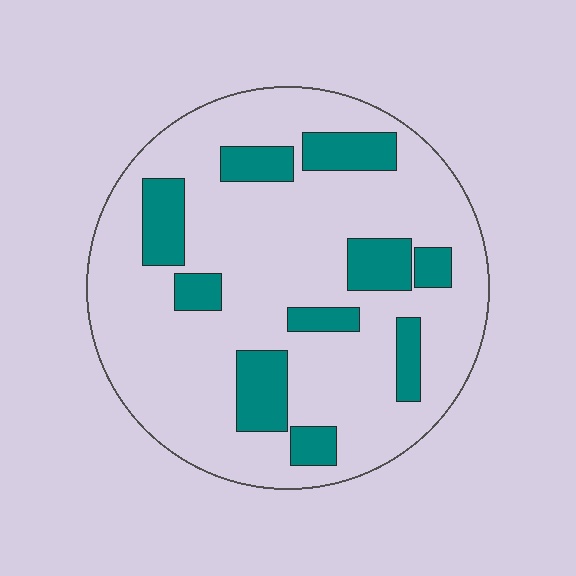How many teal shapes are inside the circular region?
10.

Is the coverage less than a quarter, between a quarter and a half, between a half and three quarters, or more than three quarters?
Less than a quarter.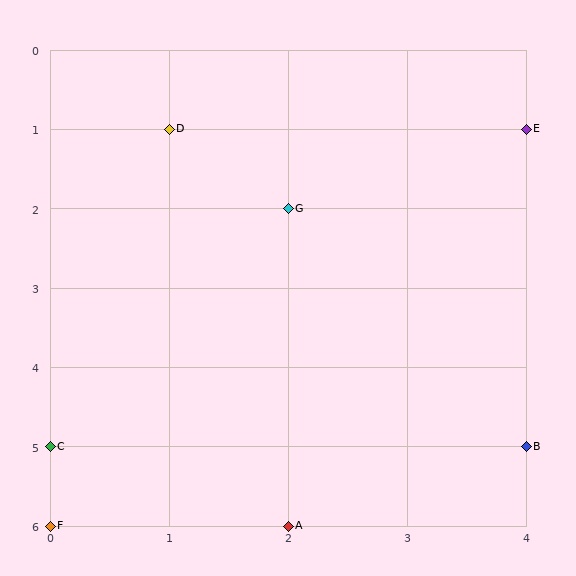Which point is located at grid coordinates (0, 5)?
Point C is at (0, 5).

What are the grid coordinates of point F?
Point F is at grid coordinates (0, 6).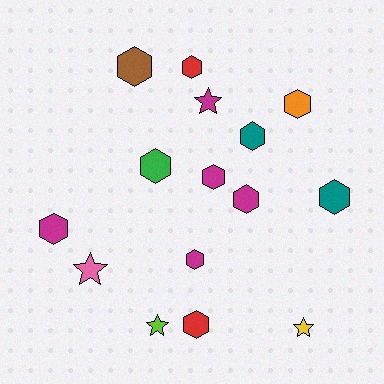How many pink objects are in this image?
There is 1 pink object.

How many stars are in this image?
There are 4 stars.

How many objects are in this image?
There are 15 objects.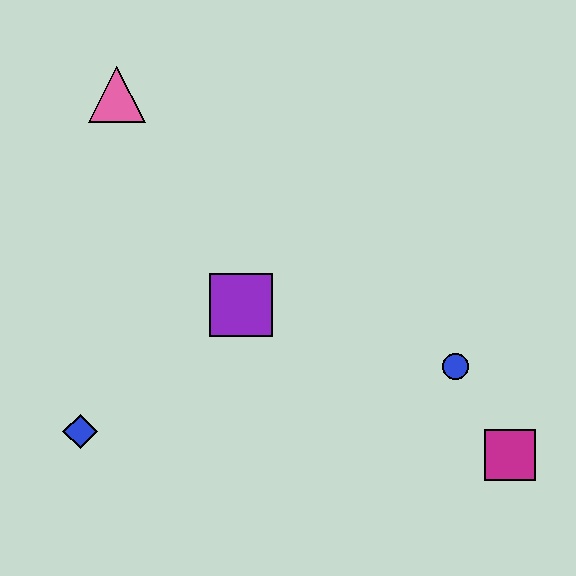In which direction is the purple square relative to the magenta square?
The purple square is to the left of the magenta square.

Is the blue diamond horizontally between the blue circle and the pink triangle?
No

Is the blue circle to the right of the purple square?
Yes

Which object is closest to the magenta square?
The blue circle is closest to the magenta square.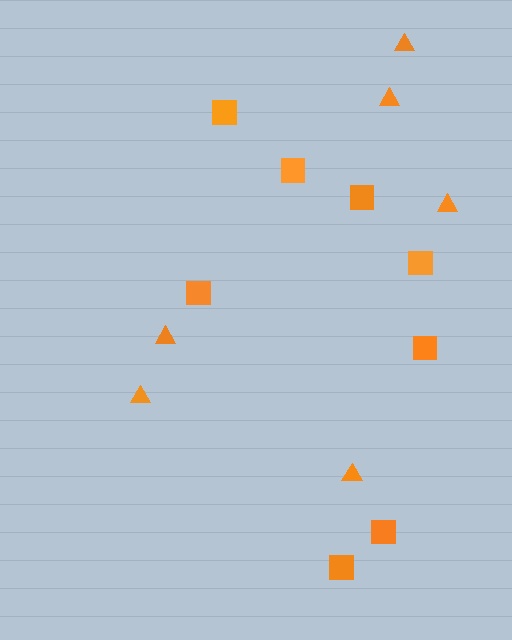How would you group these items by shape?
There are 2 groups: one group of triangles (6) and one group of squares (8).